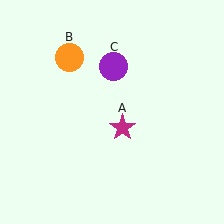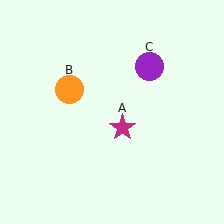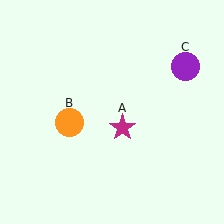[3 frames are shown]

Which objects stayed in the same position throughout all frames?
Magenta star (object A) remained stationary.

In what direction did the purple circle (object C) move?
The purple circle (object C) moved right.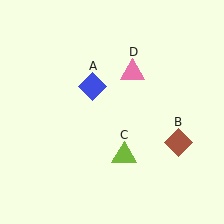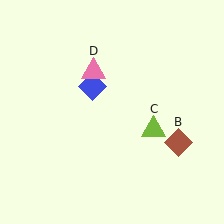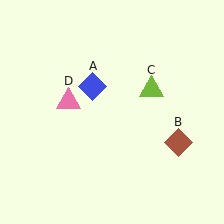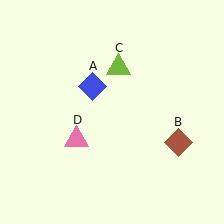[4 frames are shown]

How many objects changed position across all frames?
2 objects changed position: lime triangle (object C), pink triangle (object D).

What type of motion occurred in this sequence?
The lime triangle (object C), pink triangle (object D) rotated counterclockwise around the center of the scene.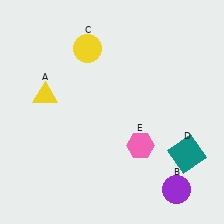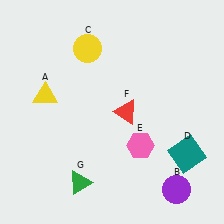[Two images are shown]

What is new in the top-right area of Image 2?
A red triangle (F) was added in the top-right area of Image 2.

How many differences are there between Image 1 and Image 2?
There are 2 differences between the two images.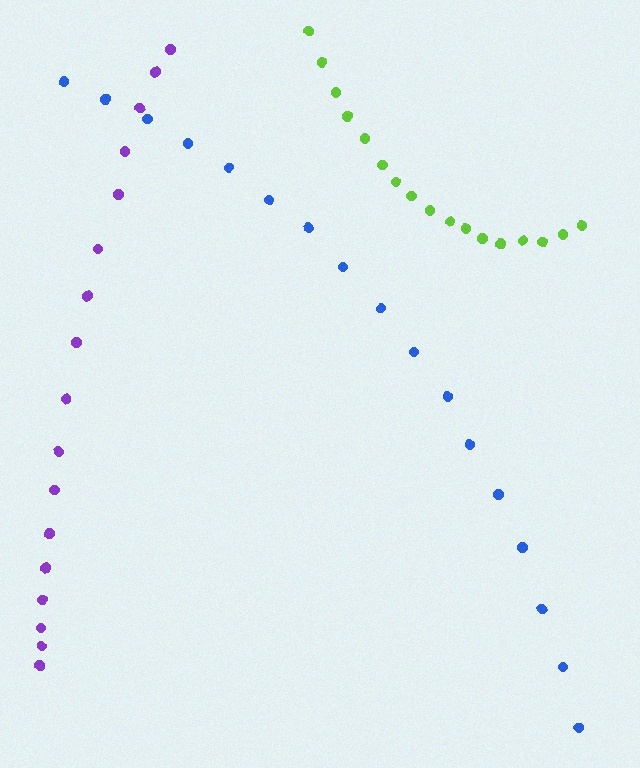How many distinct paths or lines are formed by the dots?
There are 3 distinct paths.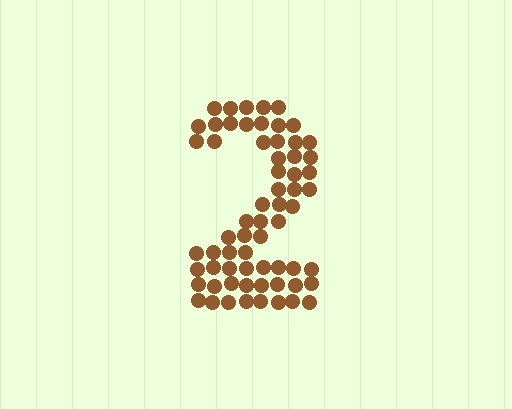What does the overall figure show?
The overall figure shows the digit 2.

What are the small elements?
The small elements are circles.